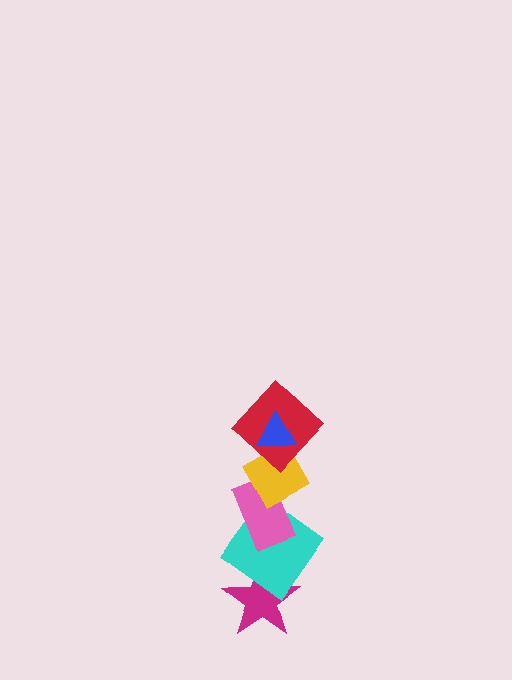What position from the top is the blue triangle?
The blue triangle is 1st from the top.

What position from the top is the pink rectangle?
The pink rectangle is 4th from the top.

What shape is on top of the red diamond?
The blue triangle is on top of the red diamond.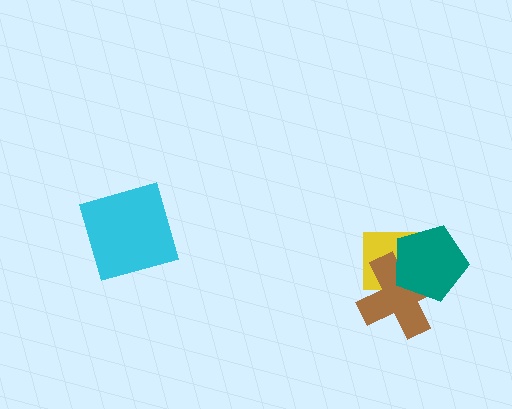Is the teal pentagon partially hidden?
No, no other shape covers it.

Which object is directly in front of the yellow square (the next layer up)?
The brown cross is directly in front of the yellow square.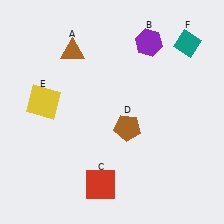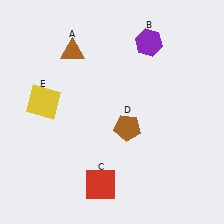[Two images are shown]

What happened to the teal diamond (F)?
The teal diamond (F) was removed in Image 2. It was in the top-right area of Image 1.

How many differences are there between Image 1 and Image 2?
There is 1 difference between the two images.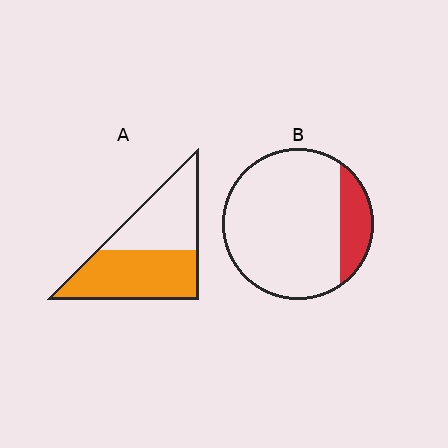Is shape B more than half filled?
No.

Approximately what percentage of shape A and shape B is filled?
A is approximately 55% and B is approximately 15%.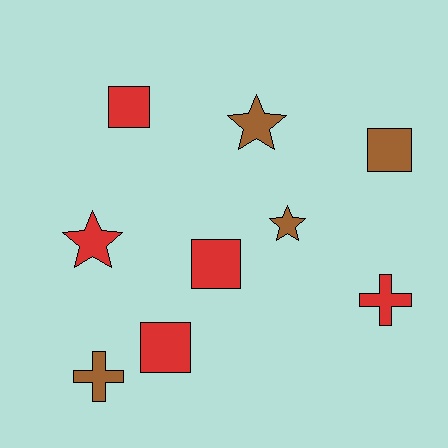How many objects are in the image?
There are 9 objects.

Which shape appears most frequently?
Square, with 4 objects.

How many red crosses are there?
There is 1 red cross.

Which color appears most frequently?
Red, with 5 objects.